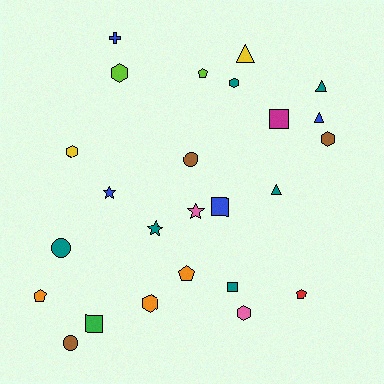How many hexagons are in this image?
There are 6 hexagons.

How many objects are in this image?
There are 25 objects.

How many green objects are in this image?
There is 1 green object.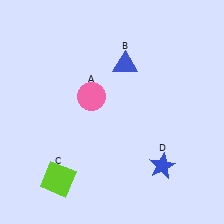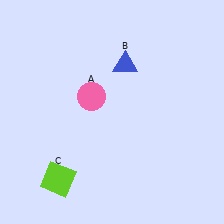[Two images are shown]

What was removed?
The blue star (D) was removed in Image 2.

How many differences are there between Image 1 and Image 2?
There is 1 difference between the two images.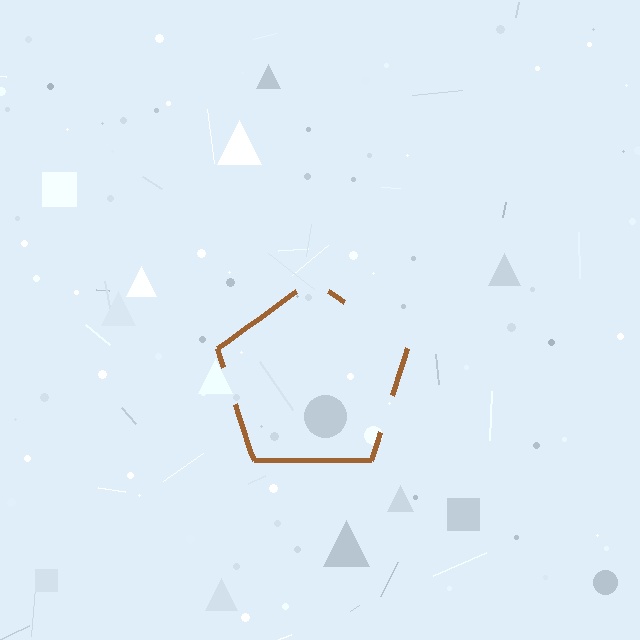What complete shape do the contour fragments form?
The contour fragments form a pentagon.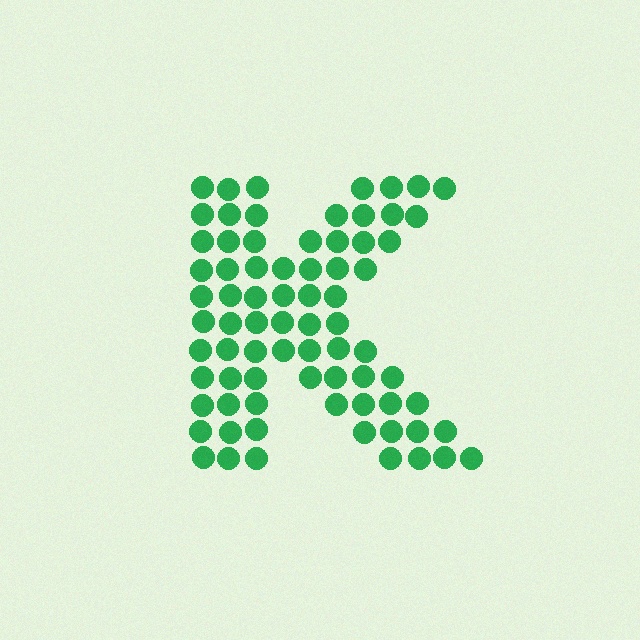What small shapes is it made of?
It is made of small circles.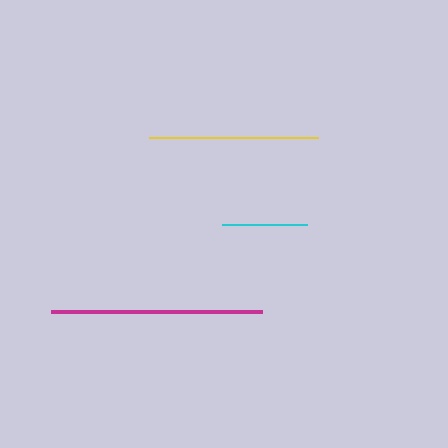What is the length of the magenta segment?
The magenta segment is approximately 211 pixels long.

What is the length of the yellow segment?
The yellow segment is approximately 169 pixels long.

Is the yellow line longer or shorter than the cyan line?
The yellow line is longer than the cyan line.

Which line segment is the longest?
The magenta line is the longest at approximately 211 pixels.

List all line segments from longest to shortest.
From longest to shortest: magenta, yellow, cyan.